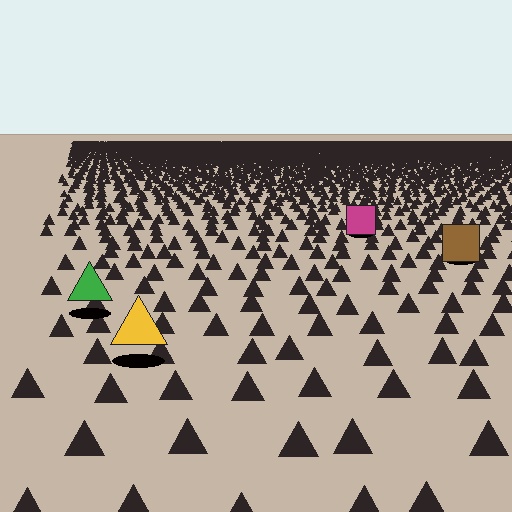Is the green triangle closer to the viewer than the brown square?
Yes. The green triangle is closer — you can tell from the texture gradient: the ground texture is coarser near it.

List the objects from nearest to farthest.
From nearest to farthest: the yellow triangle, the green triangle, the brown square, the magenta square.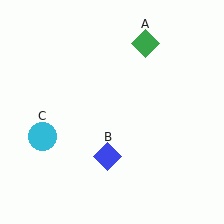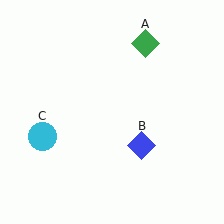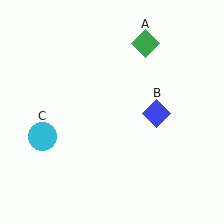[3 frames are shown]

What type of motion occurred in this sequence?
The blue diamond (object B) rotated counterclockwise around the center of the scene.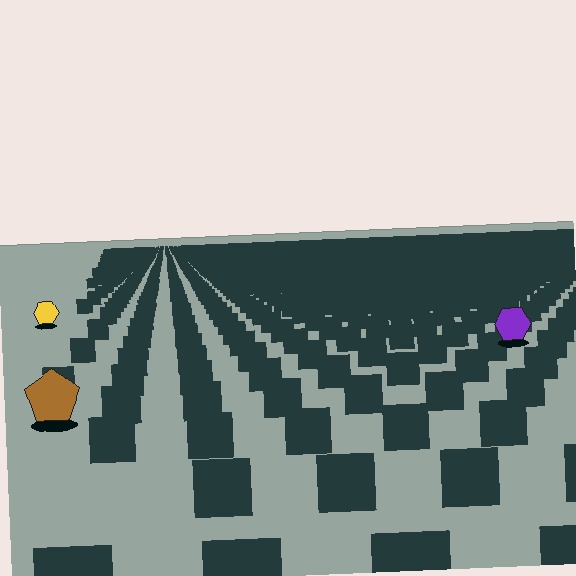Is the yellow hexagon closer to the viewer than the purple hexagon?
No. The purple hexagon is closer — you can tell from the texture gradient: the ground texture is coarser near it.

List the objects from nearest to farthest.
From nearest to farthest: the brown pentagon, the purple hexagon, the yellow hexagon.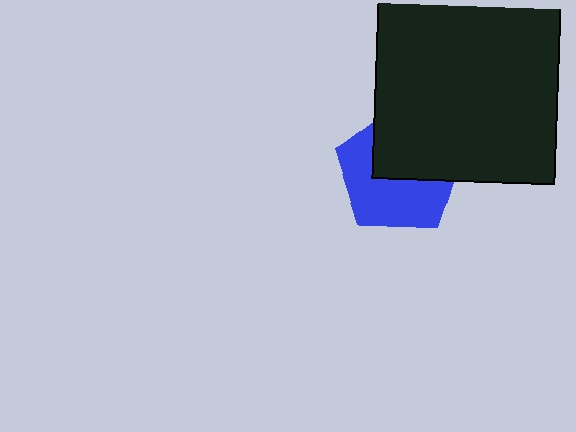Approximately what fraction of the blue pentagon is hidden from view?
Roughly 46% of the blue pentagon is hidden behind the black square.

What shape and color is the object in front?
The object in front is a black square.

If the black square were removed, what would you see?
You would see the complete blue pentagon.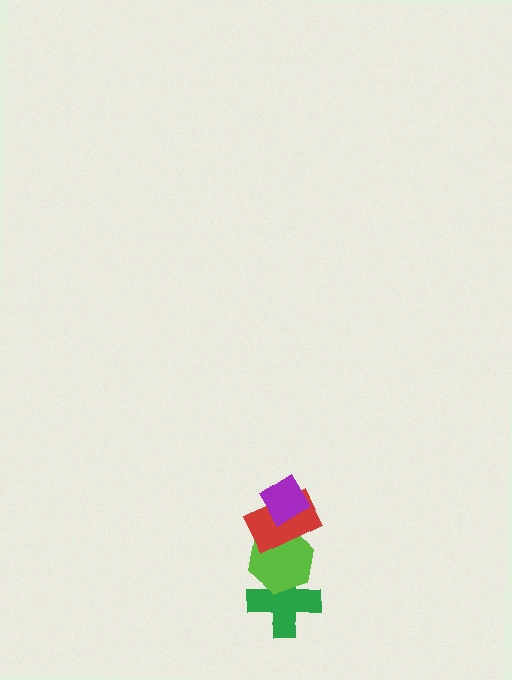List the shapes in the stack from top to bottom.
From top to bottom: the purple diamond, the red rectangle, the lime hexagon, the green cross.